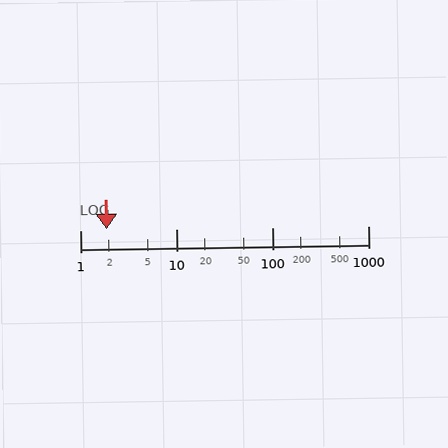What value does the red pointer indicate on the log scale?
The pointer indicates approximately 1.9.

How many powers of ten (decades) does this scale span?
The scale spans 3 decades, from 1 to 1000.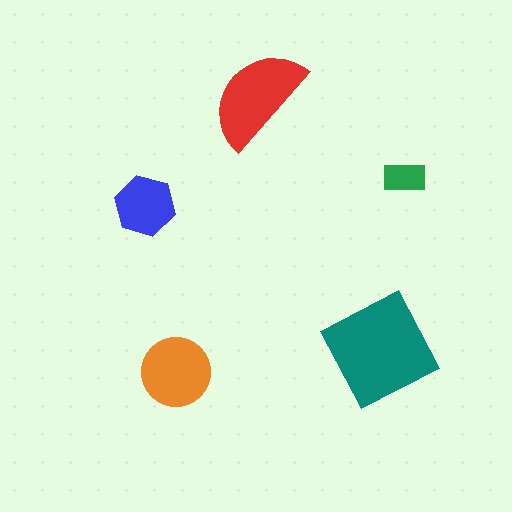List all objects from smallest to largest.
The green rectangle, the blue hexagon, the orange circle, the red semicircle, the teal diamond.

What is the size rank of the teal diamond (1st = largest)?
1st.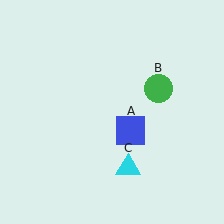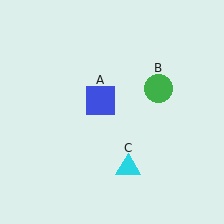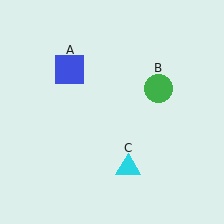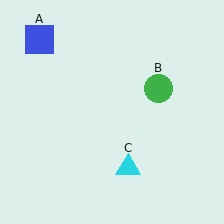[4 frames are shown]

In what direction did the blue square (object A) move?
The blue square (object A) moved up and to the left.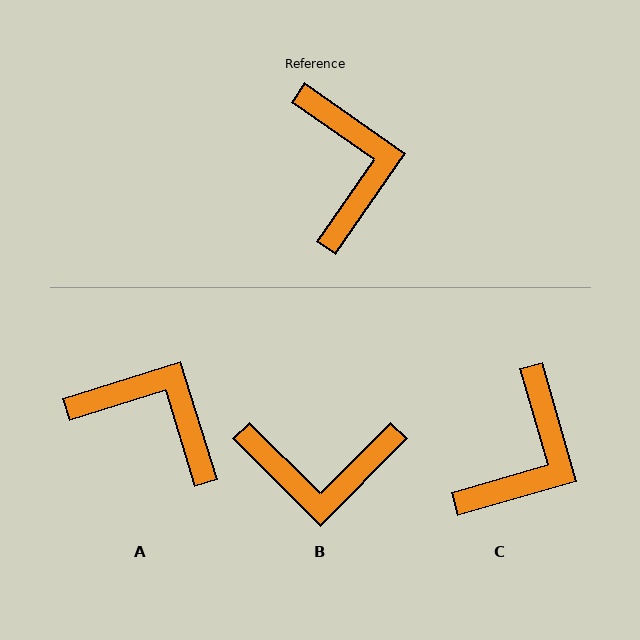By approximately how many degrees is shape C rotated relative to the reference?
Approximately 39 degrees clockwise.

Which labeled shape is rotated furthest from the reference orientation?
B, about 100 degrees away.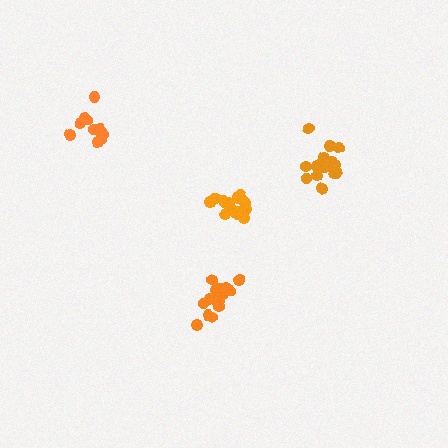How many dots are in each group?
Group 1: 18 dots, Group 2: 16 dots, Group 3: 16 dots, Group 4: 12 dots (62 total).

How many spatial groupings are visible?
There are 4 spatial groupings.